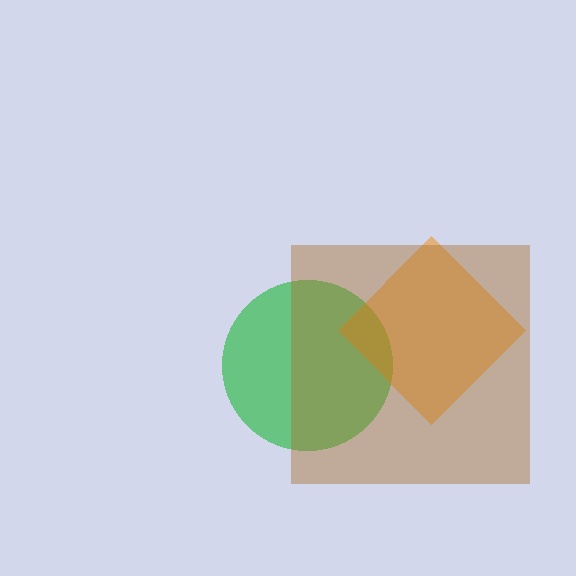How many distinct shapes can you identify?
There are 3 distinct shapes: a green circle, an orange diamond, a brown square.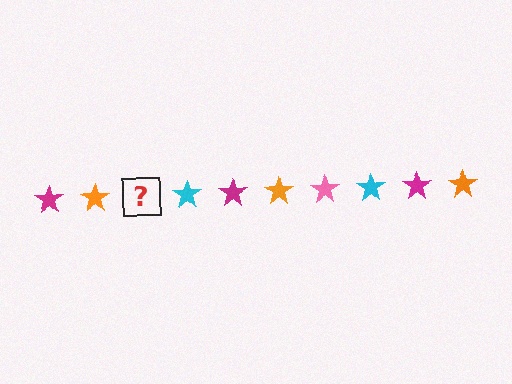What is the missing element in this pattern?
The missing element is a pink star.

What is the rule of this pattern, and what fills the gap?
The rule is that the pattern cycles through magenta, orange, pink, cyan stars. The gap should be filled with a pink star.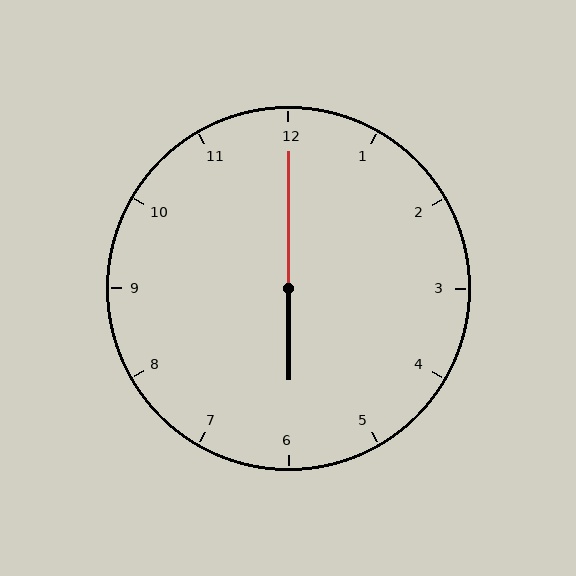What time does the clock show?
6:00.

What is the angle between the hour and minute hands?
Approximately 180 degrees.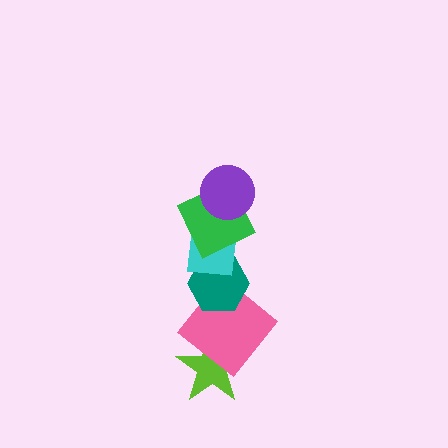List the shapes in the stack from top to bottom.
From top to bottom: the purple circle, the green square, the cyan square, the teal hexagon, the pink diamond, the lime star.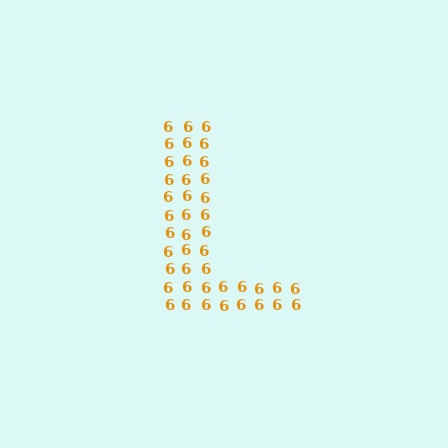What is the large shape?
The large shape is the letter L.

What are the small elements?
The small elements are digit 6's.